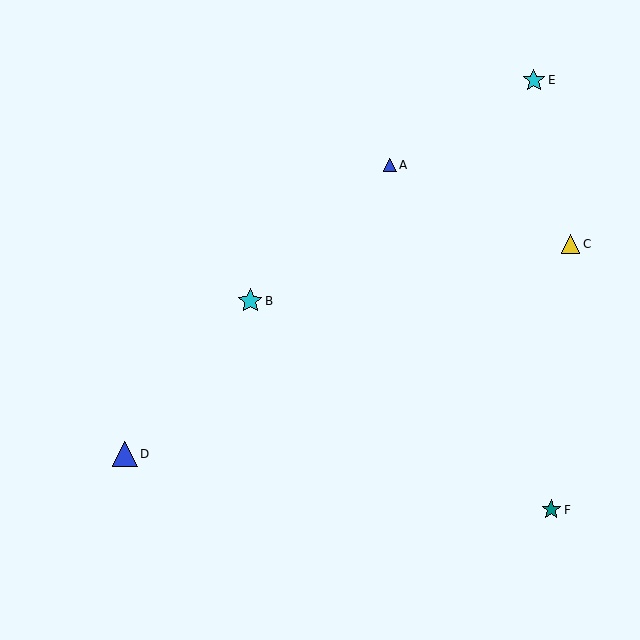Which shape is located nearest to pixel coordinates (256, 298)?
The cyan star (labeled B) at (250, 301) is nearest to that location.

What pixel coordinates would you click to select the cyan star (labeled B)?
Click at (250, 301) to select the cyan star B.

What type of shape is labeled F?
Shape F is a teal star.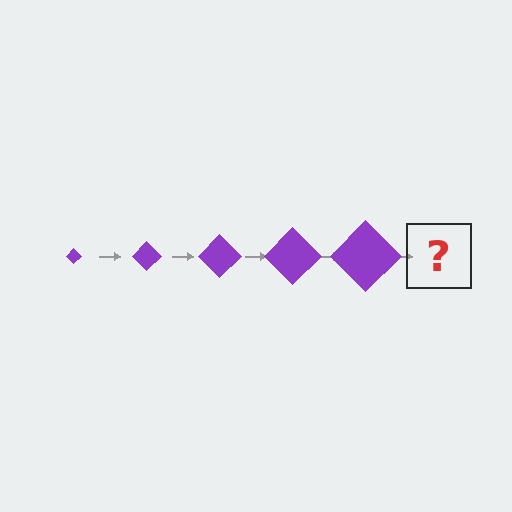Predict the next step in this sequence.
The next step is a purple diamond, larger than the previous one.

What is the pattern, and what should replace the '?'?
The pattern is that the diamond gets progressively larger each step. The '?' should be a purple diamond, larger than the previous one.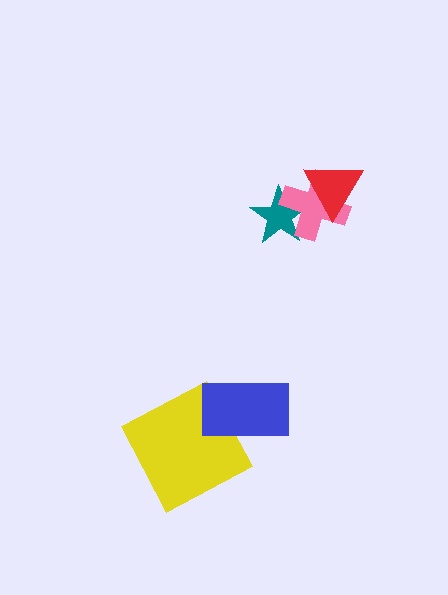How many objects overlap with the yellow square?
1 object overlaps with the yellow square.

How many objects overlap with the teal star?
1 object overlaps with the teal star.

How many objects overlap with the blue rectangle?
1 object overlaps with the blue rectangle.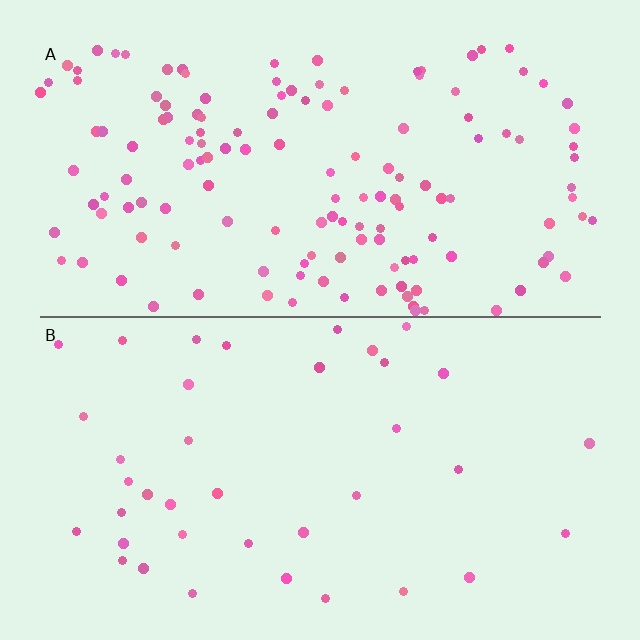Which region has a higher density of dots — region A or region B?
A (the top).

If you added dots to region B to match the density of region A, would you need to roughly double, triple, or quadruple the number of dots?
Approximately quadruple.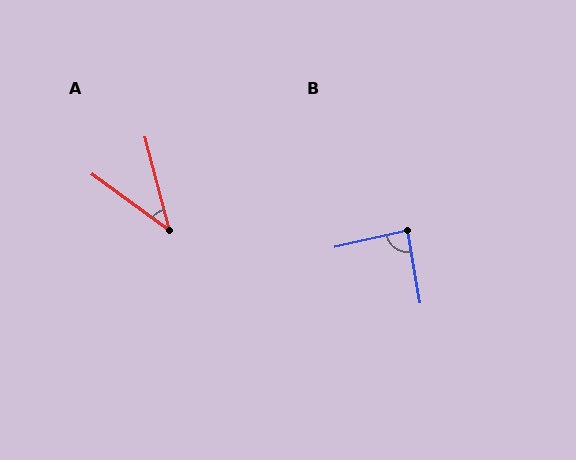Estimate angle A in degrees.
Approximately 39 degrees.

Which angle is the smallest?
A, at approximately 39 degrees.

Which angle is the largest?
B, at approximately 87 degrees.